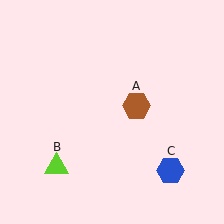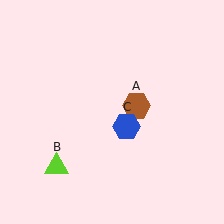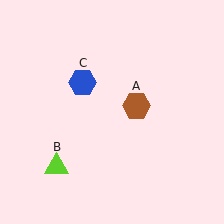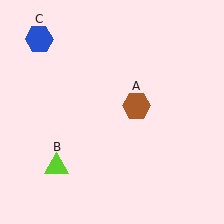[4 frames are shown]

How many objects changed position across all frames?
1 object changed position: blue hexagon (object C).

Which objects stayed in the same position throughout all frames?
Brown hexagon (object A) and lime triangle (object B) remained stationary.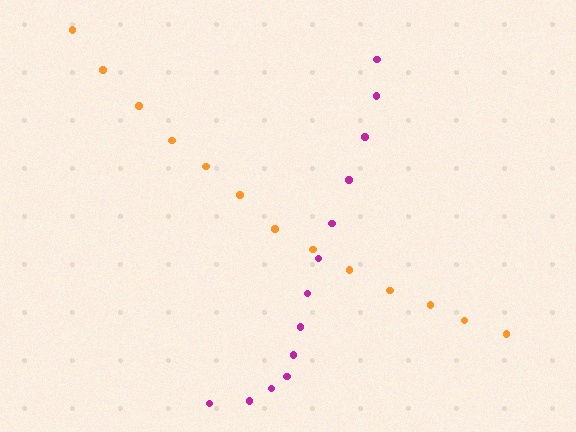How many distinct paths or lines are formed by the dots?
There are 2 distinct paths.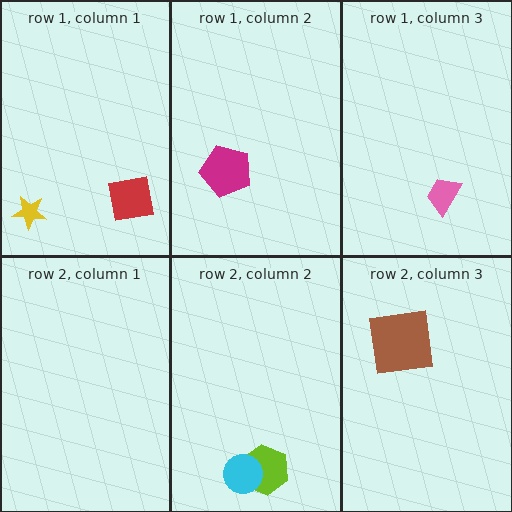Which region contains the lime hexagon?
The row 2, column 2 region.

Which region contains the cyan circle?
The row 2, column 2 region.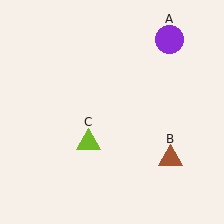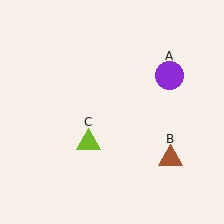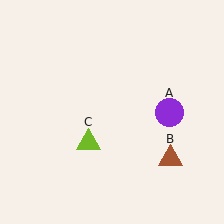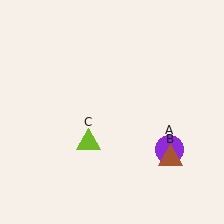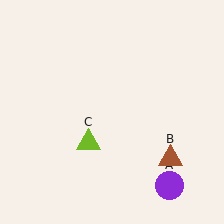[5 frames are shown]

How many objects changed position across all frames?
1 object changed position: purple circle (object A).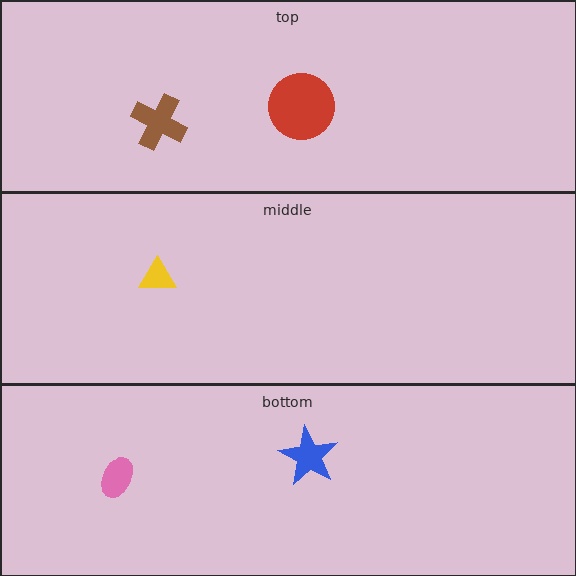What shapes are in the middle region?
The yellow triangle.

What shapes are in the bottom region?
The pink ellipse, the blue star.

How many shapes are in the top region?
2.